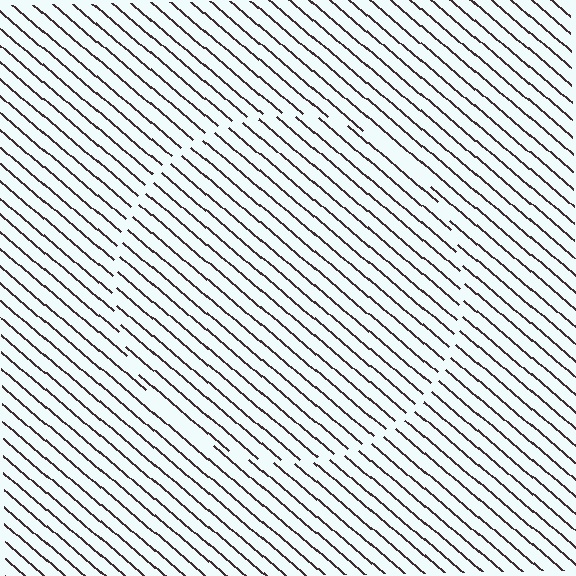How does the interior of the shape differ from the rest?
The interior of the shape contains the same grating, shifted by half a period — the contour is defined by the phase discontinuity where line-ends from the inner and outer gratings abut.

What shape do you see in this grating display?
An illusory circle. The interior of the shape contains the same grating, shifted by half a period — the contour is defined by the phase discontinuity where line-ends from the inner and outer gratings abut.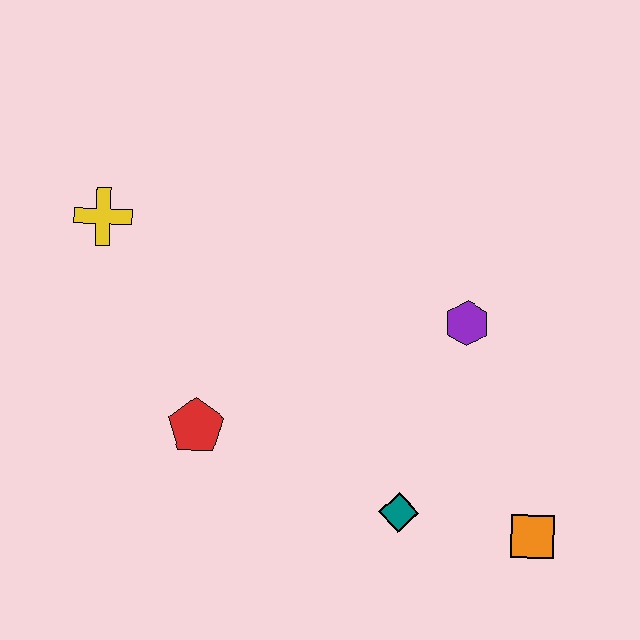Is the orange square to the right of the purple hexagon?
Yes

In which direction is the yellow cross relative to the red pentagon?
The yellow cross is above the red pentagon.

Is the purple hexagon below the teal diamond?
No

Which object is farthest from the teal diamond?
The yellow cross is farthest from the teal diamond.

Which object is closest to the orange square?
The teal diamond is closest to the orange square.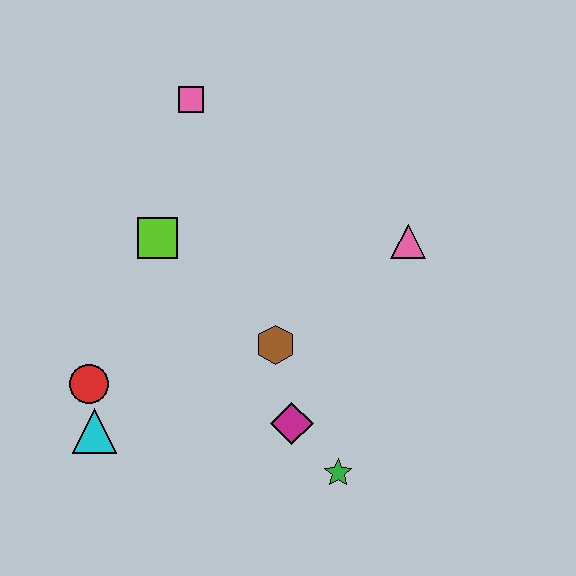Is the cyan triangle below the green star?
No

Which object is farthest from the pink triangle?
The cyan triangle is farthest from the pink triangle.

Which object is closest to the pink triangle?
The brown hexagon is closest to the pink triangle.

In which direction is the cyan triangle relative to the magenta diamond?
The cyan triangle is to the left of the magenta diamond.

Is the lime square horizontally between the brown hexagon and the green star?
No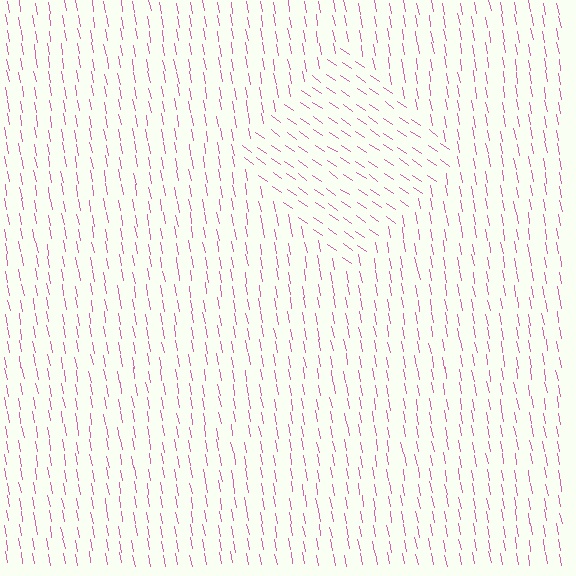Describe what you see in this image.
The image is filled with small pink line segments. A diamond region in the image has lines oriented differently from the surrounding lines, creating a visible texture boundary.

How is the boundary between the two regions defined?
The boundary is defined purely by a change in line orientation (approximately 45 degrees difference). All lines are the same color and thickness.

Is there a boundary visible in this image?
Yes, there is a texture boundary formed by a change in line orientation.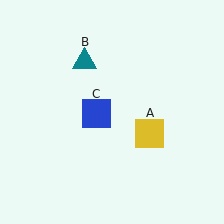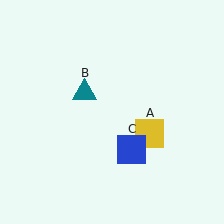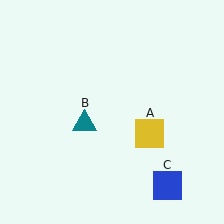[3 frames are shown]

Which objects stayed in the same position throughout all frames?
Yellow square (object A) remained stationary.